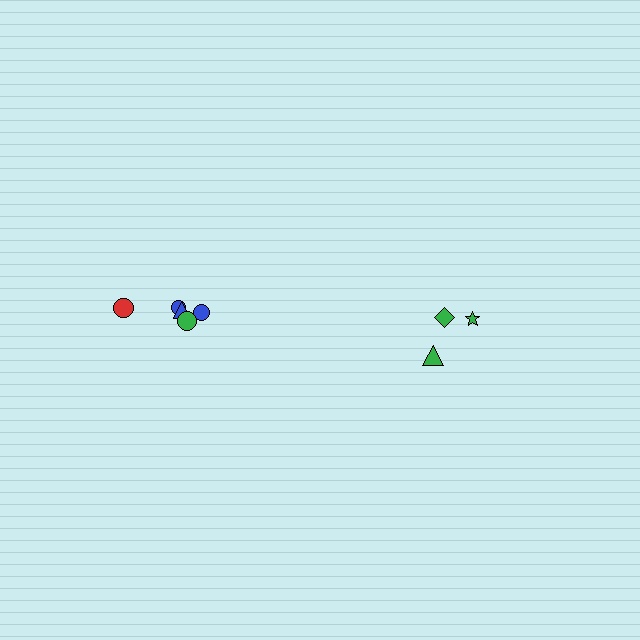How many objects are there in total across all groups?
There are 8 objects.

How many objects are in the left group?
There are 5 objects.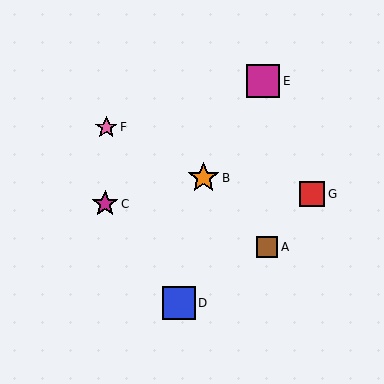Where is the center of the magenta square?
The center of the magenta square is at (263, 81).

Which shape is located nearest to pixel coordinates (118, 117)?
The pink star (labeled F) at (106, 127) is nearest to that location.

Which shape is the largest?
The magenta square (labeled E) is the largest.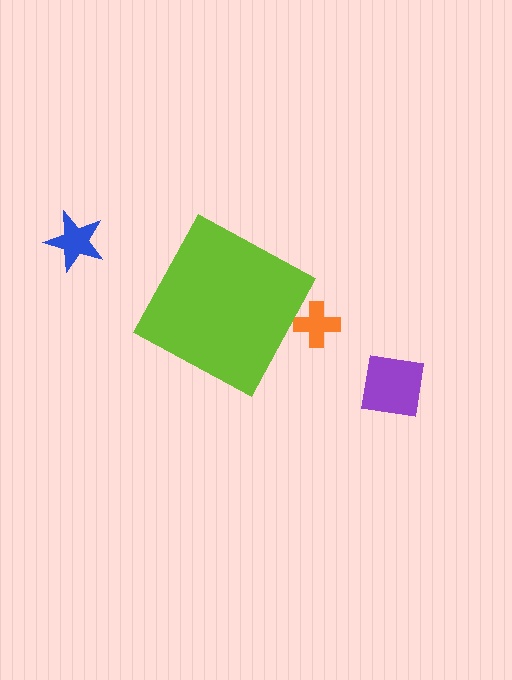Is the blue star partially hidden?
No, the blue star is fully visible.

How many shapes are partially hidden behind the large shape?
1 shape is partially hidden.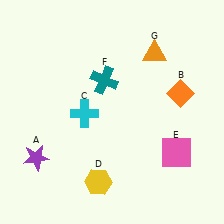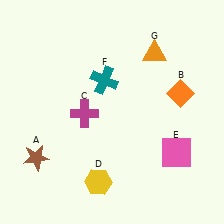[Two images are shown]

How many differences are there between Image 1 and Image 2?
There are 2 differences between the two images.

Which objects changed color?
A changed from purple to brown. C changed from cyan to magenta.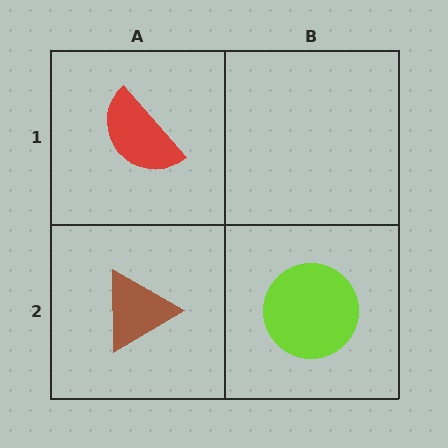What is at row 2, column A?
A brown triangle.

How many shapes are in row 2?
2 shapes.